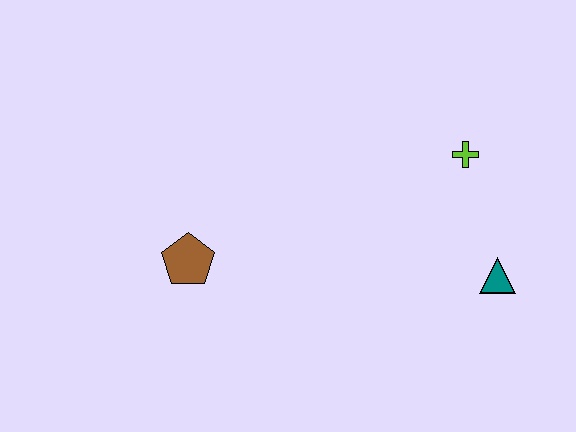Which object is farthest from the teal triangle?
The brown pentagon is farthest from the teal triangle.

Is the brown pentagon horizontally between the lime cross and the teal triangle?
No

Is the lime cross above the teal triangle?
Yes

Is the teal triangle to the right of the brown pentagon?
Yes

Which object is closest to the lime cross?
The teal triangle is closest to the lime cross.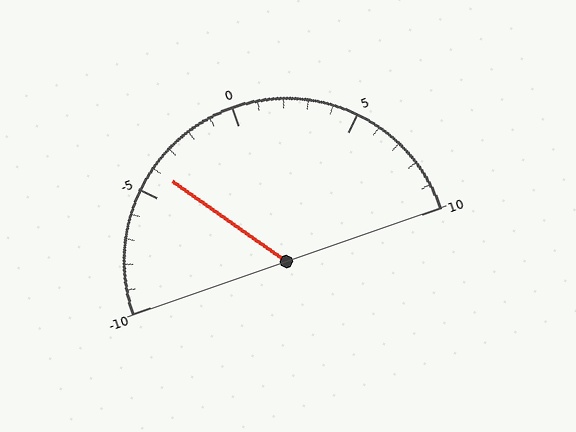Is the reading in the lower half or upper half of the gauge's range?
The reading is in the lower half of the range (-10 to 10).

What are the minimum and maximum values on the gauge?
The gauge ranges from -10 to 10.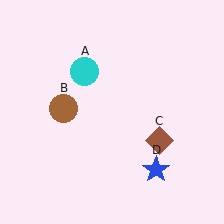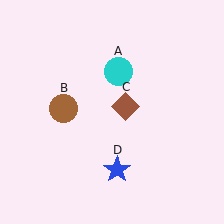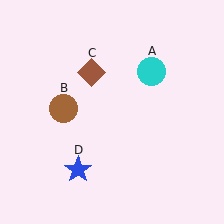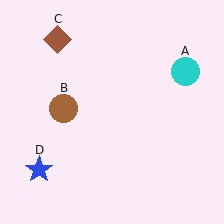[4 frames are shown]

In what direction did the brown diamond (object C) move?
The brown diamond (object C) moved up and to the left.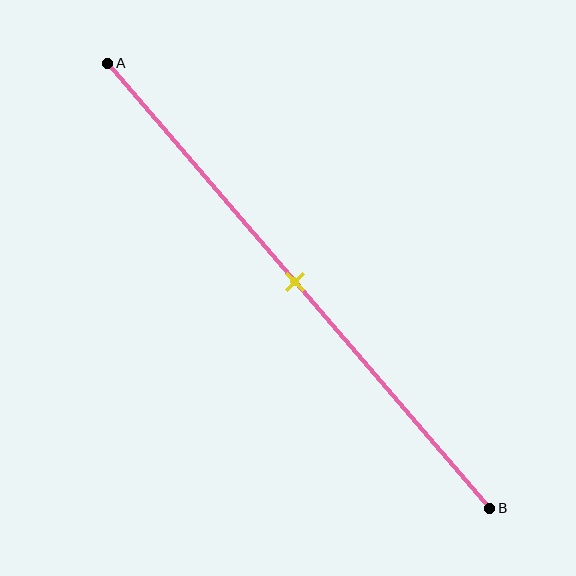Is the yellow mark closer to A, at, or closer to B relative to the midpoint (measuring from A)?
The yellow mark is approximately at the midpoint of segment AB.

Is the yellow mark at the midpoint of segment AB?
Yes, the mark is approximately at the midpoint.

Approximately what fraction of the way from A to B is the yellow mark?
The yellow mark is approximately 50% of the way from A to B.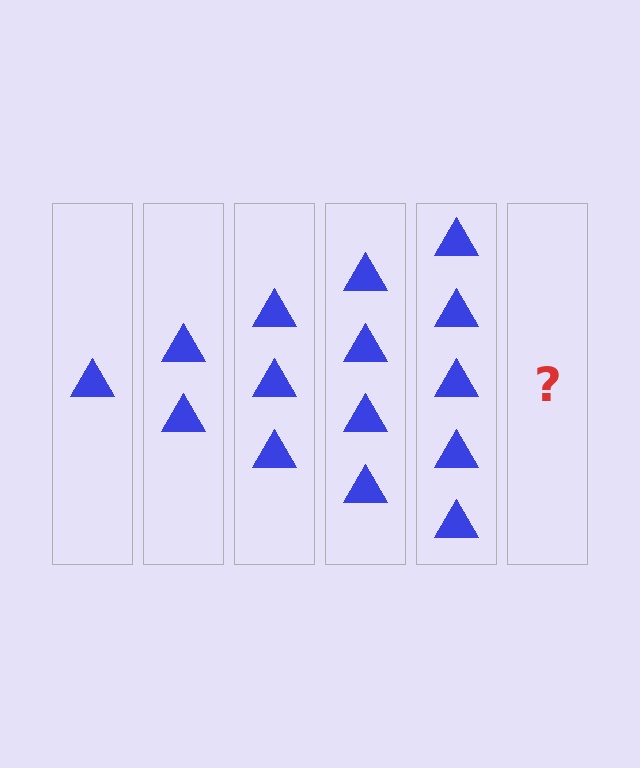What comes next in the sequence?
The next element should be 6 triangles.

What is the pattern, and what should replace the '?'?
The pattern is that each step adds one more triangle. The '?' should be 6 triangles.